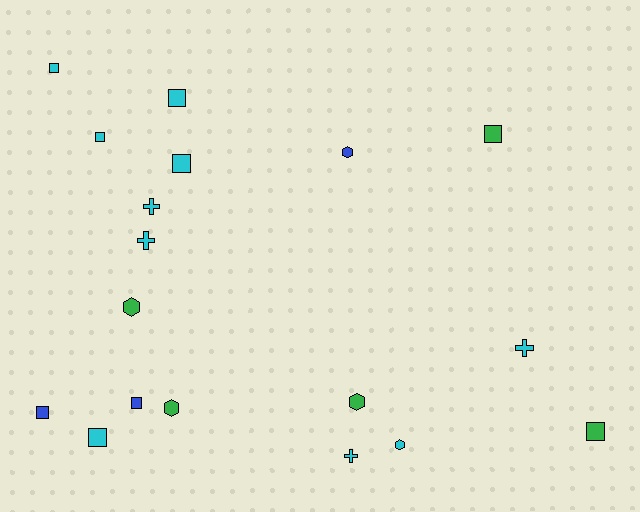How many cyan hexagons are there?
There is 1 cyan hexagon.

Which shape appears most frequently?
Square, with 9 objects.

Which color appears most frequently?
Cyan, with 10 objects.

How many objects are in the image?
There are 18 objects.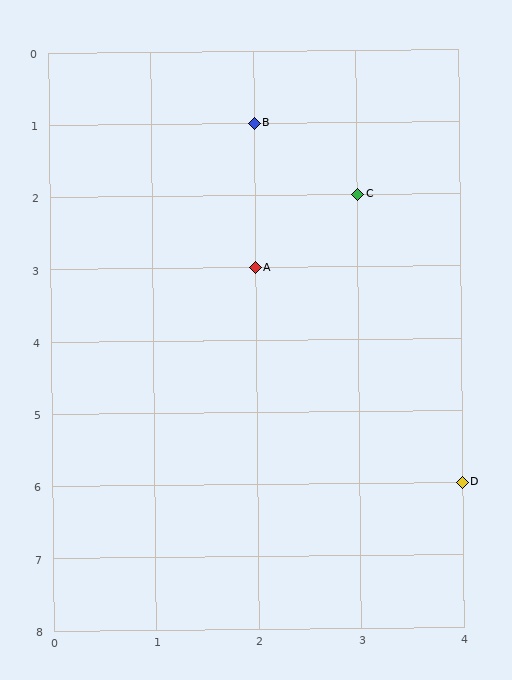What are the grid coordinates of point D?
Point D is at grid coordinates (4, 6).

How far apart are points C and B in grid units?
Points C and B are 1 column and 1 row apart (about 1.4 grid units diagonally).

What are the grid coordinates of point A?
Point A is at grid coordinates (2, 3).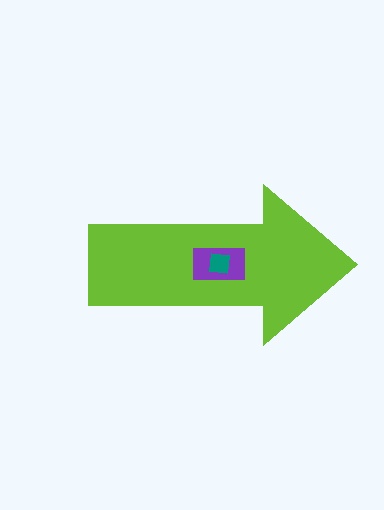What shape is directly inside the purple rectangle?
The teal square.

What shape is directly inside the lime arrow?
The purple rectangle.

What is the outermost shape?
The lime arrow.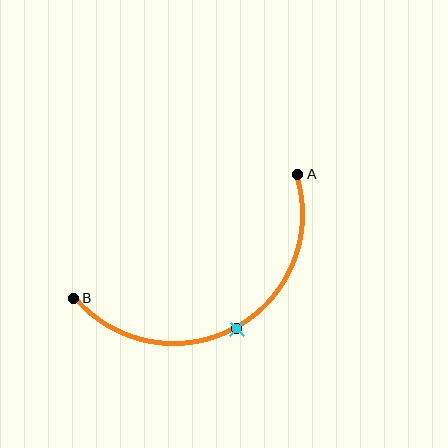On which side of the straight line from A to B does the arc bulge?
The arc bulges below the straight line connecting A and B.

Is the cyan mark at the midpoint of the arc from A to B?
Yes. The cyan mark lies on the arc at equal arc-length from both A and B — it is the arc midpoint.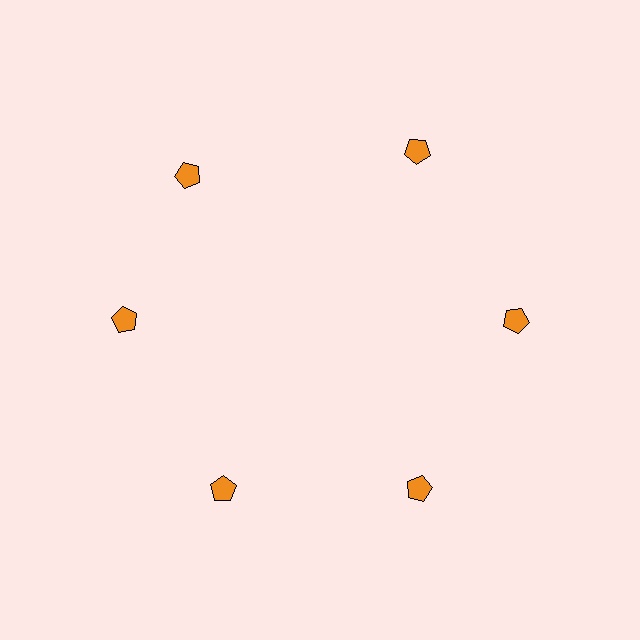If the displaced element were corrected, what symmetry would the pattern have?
It would have 6-fold rotational symmetry — the pattern would map onto itself every 60 degrees.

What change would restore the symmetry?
The symmetry would be restored by rotating it back into even spacing with its neighbors so that all 6 pentagons sit at equal angles and equal distance from the center.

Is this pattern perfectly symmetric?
No. The 6 orange pentagons are arranged in a ring, but one element near the 11 o'clock position is rotated out of alignment along the ring, breaking the 6-fold rotational symmetry.